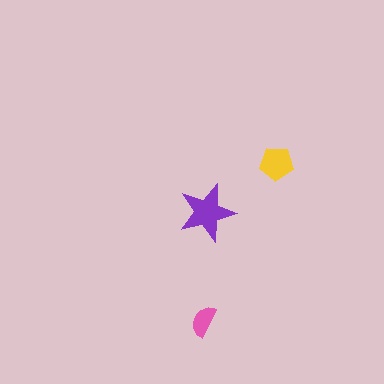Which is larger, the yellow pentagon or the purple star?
The purple star.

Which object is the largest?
The purple star.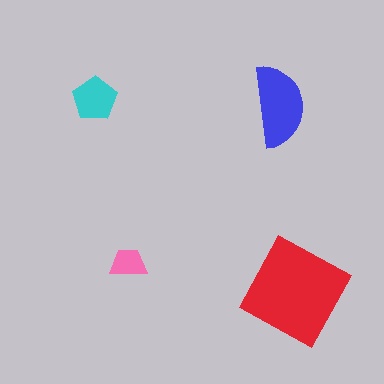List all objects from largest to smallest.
The red square, the blue semicircle, the cyan pentagon, the pink trapezoid.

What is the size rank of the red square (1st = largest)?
1st.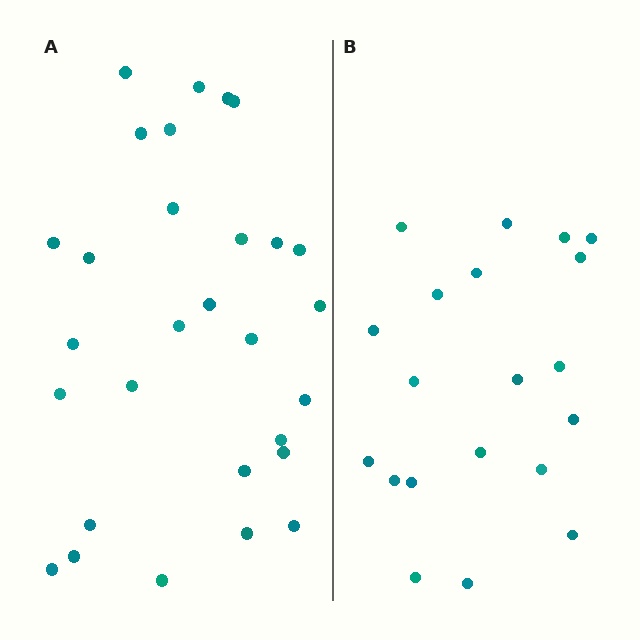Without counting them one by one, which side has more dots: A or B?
Region A (the left region) has more dots.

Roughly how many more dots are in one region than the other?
Region A has roughly 8 or so more dots than region B.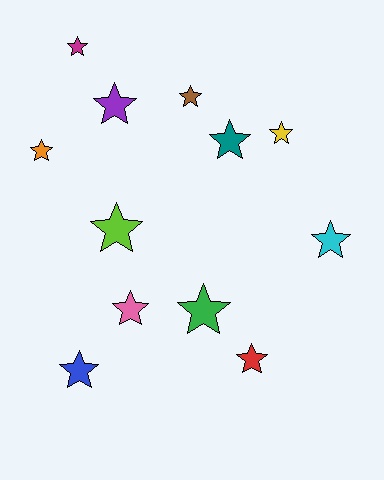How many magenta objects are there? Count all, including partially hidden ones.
There is 1 magenta object.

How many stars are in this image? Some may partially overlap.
There are 12 stars.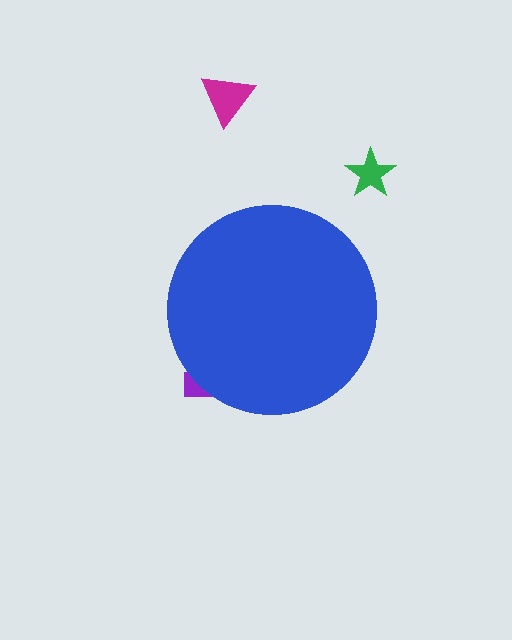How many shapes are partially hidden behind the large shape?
1 shape is partially hidden.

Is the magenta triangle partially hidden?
No, the magenta triangle is fully visible.